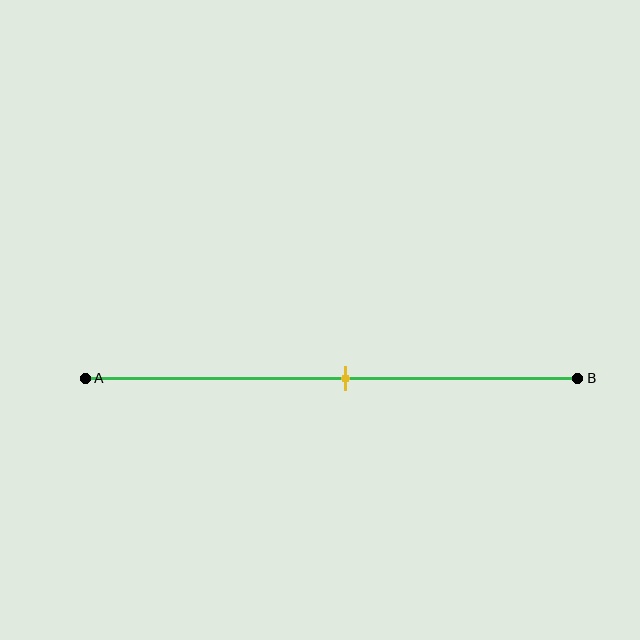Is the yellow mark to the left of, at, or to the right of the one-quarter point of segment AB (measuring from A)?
The yellow mark is to the right of the one-quarter point of segment AB.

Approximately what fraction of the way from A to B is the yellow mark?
The yellow mark is approximately 55% of the way from A to B.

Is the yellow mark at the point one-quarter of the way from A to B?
No, the mark is at about 55% from A, not at the 25% one-quarter point.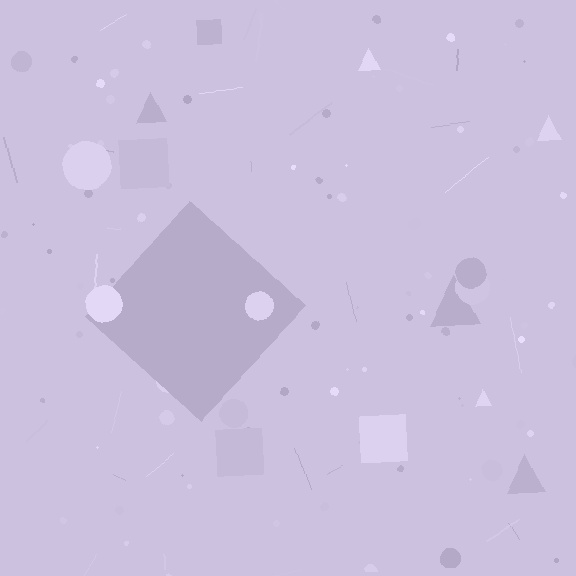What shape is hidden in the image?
A diamond is hidden in the image.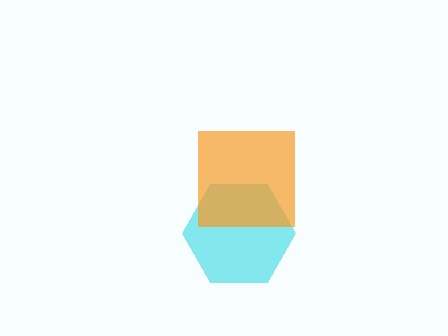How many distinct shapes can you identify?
There are 2 distinct shapes: a cyan hexagon, an orange square.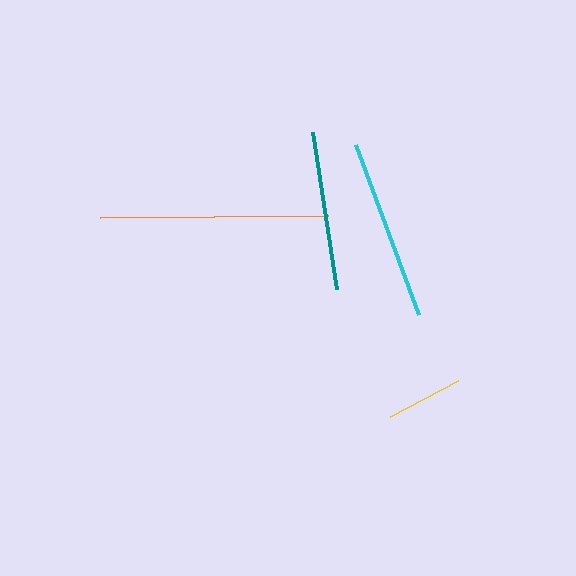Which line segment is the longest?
The orange line is the longest at approximately 228 pixels.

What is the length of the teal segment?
The teal segment is approximately 159 pixels long.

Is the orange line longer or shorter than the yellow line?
The orange line is longer than the yellow line.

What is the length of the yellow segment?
The yellow segment is approximately 77 pixels long.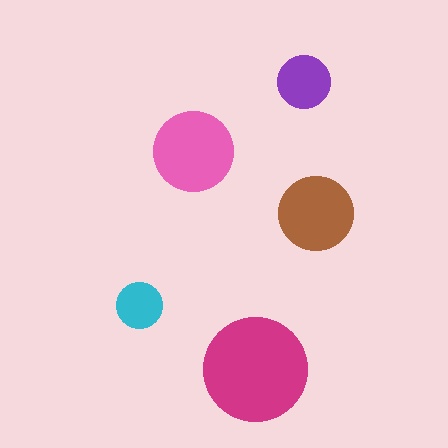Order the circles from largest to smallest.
the magenta one, the pink one, the brown one, the purple one, the cyan one.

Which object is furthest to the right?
The brown circle is rightmost.